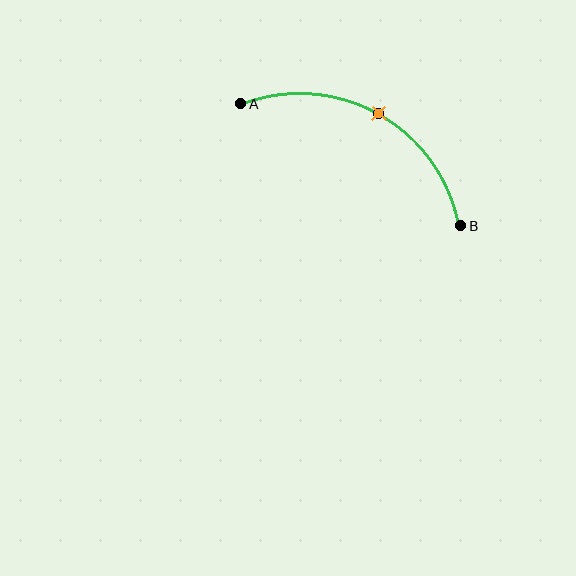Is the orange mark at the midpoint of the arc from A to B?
Yes. The orange mark lies on the arc at equal arc-length from both A and B — it is the arc midpoint.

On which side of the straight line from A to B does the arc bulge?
The arc bulges above the straight line connecting A and B.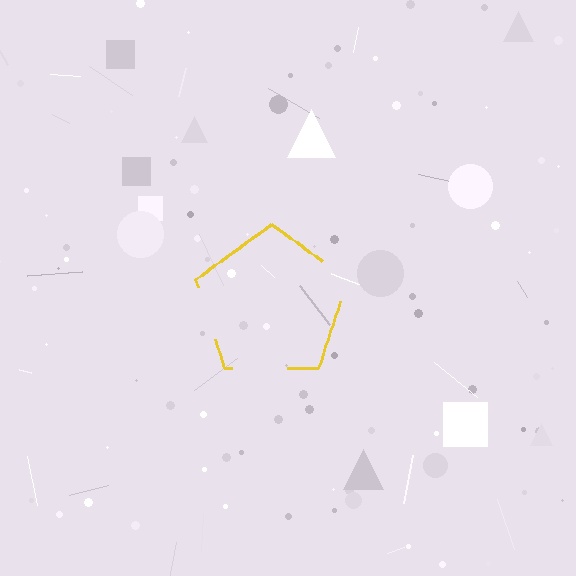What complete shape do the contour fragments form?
The contour fragments form a pentagon.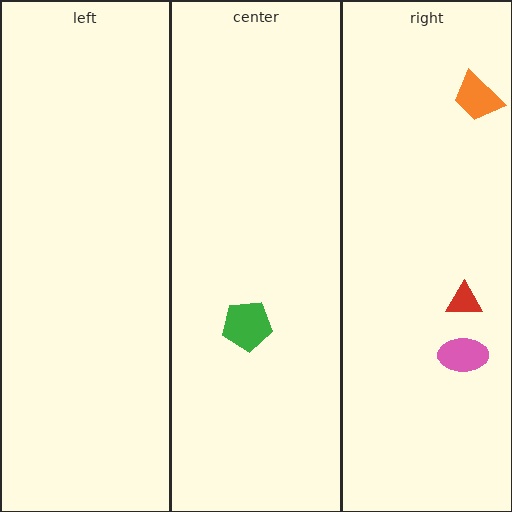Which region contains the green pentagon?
The center region.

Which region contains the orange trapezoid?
The right region.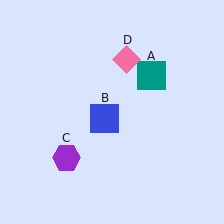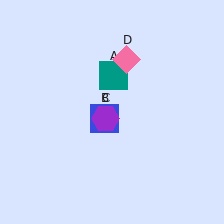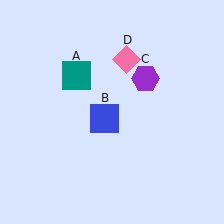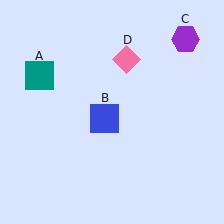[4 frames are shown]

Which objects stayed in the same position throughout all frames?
Blue square (object B) and pink diamond (object D) remained stationary.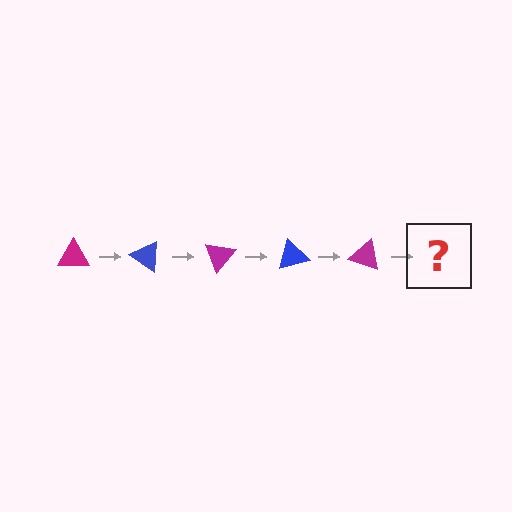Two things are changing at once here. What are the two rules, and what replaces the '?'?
The two rules are that it rotates 35 degrees each step and the color cycles through magenta and blue. The '?' should be a blue triangle, rotated 175 degrees from the start.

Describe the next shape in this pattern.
It should be a blue triangle, rotated 175 degrees from the start.